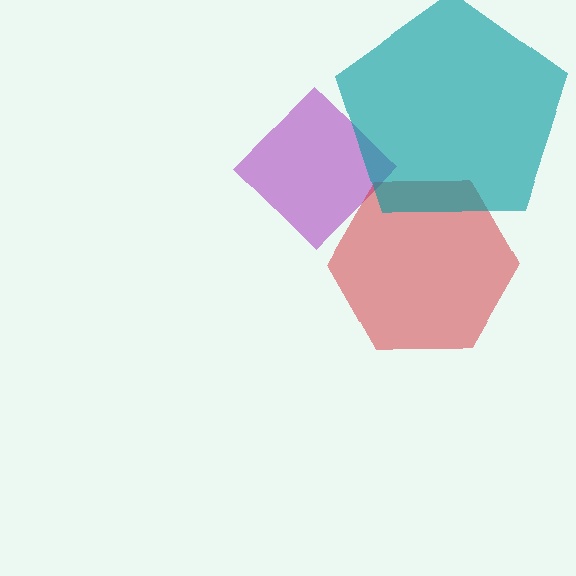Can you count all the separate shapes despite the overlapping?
Yes, there are 3 separate shapes.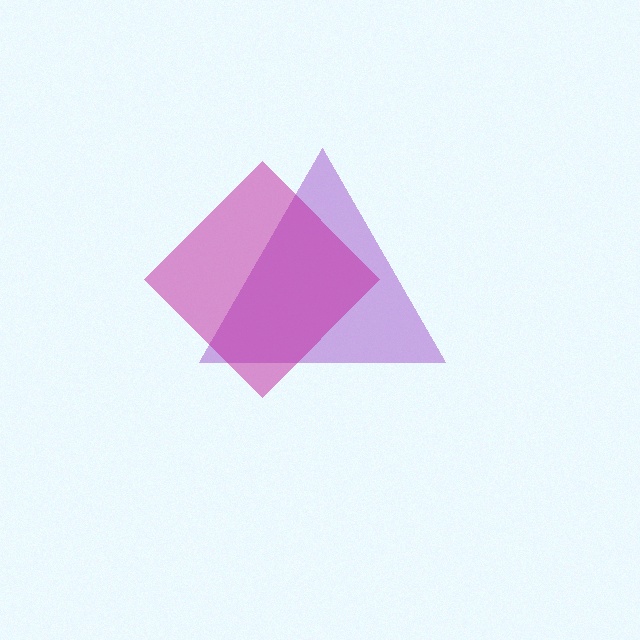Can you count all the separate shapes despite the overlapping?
Yes, there are 2 separate shapes.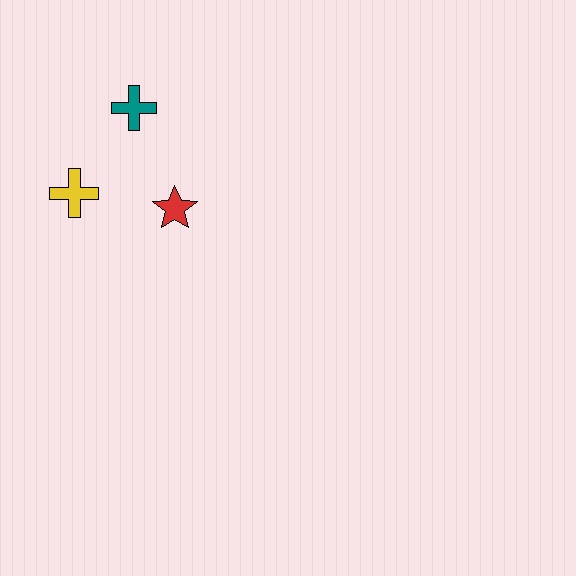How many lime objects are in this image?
There are no lime objects.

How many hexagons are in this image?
There are no hexagons.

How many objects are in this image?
There are 3 objects.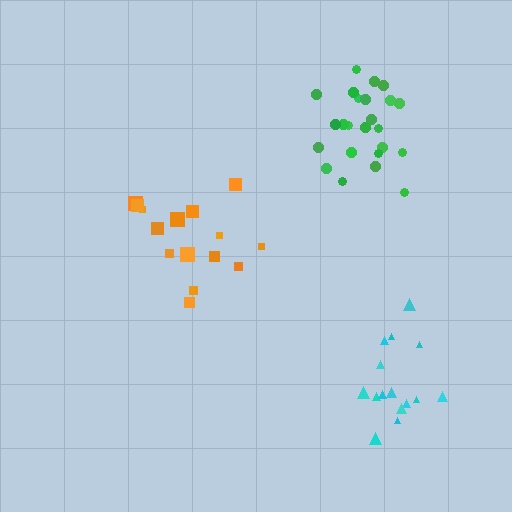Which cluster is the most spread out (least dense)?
Orange.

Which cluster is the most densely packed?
Green.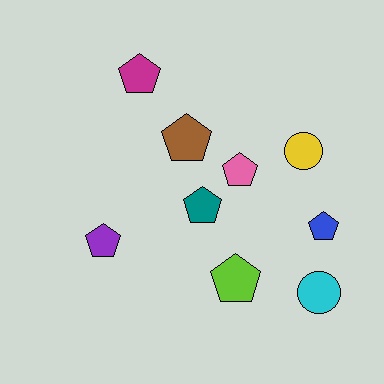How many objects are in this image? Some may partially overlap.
There are 9 objects.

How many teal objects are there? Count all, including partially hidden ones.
There is 1 teal object.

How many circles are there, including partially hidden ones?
There are 2 circles.